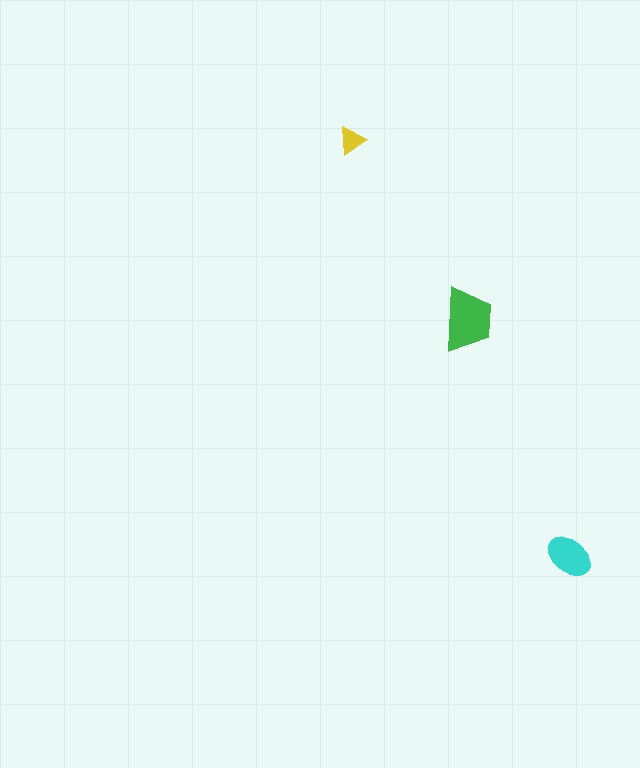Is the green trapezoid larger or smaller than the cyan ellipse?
Larger.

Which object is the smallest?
The yellow triangle.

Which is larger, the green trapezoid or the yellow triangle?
The green trapezoid.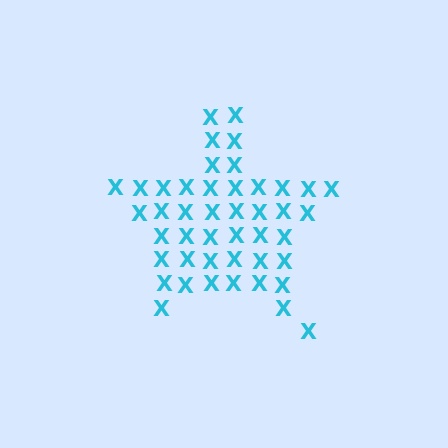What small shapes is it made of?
It is made of small letter X's.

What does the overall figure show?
The overall figure shows a star.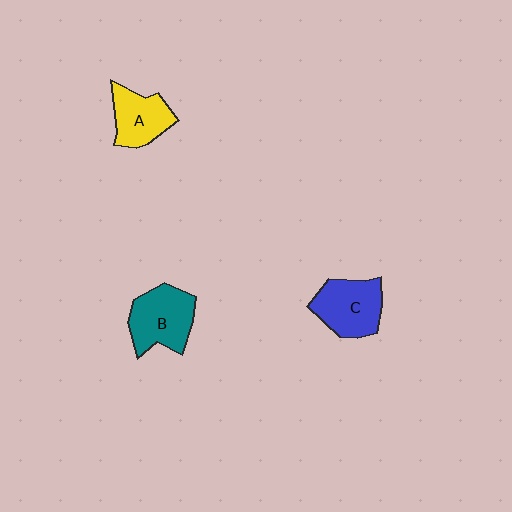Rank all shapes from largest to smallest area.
From largest to smallest: B (teal), C (blue), A (yellow).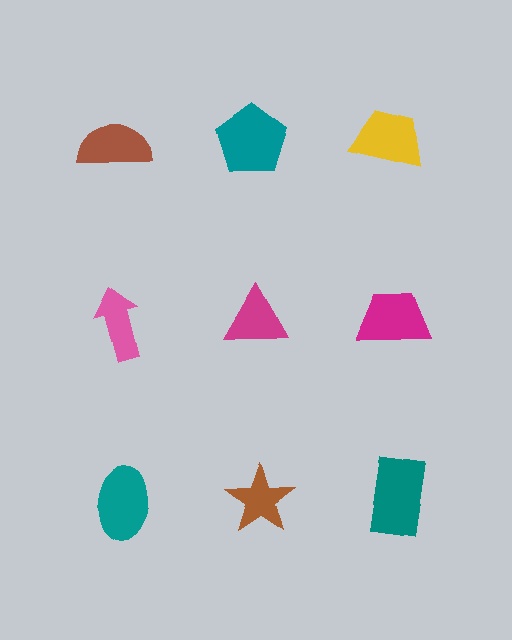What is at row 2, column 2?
A magenta triangle.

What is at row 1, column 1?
A brown semicircle.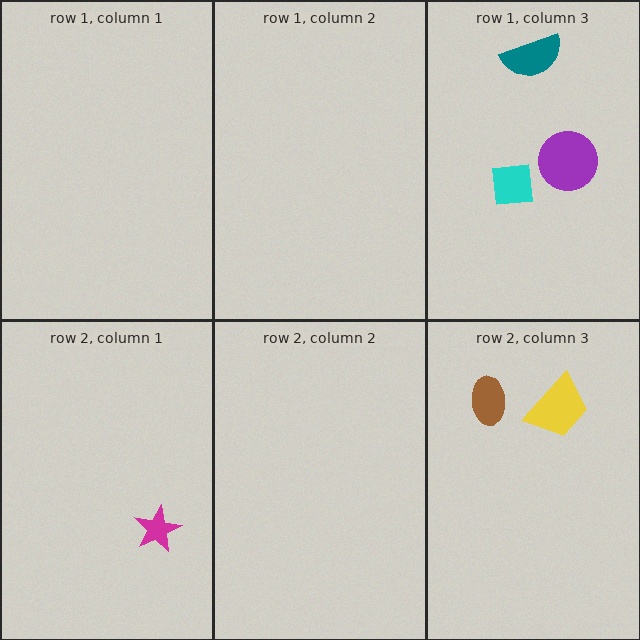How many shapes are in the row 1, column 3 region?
3.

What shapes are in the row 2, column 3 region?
The brown ellipse, the yellow trapezoid.